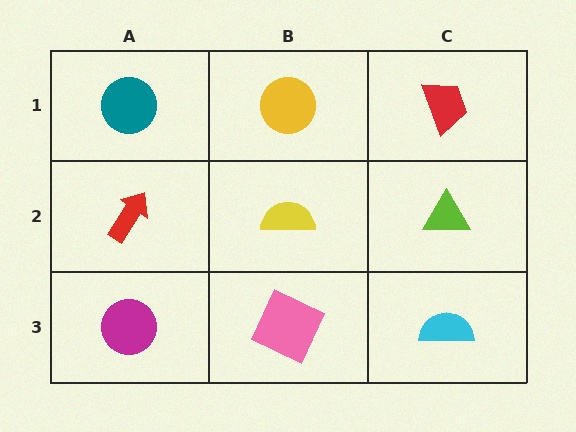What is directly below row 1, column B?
A yellow semicircle.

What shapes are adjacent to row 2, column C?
A red trapezoid (row 1, column C), a cyan semicircle (row 3, column C), a yellow semicircle (row 2, column B).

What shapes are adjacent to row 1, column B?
A yellow semicircle (row 2, column B), a teal circle (row 1, column A), a red trapezoid (row 1, column C).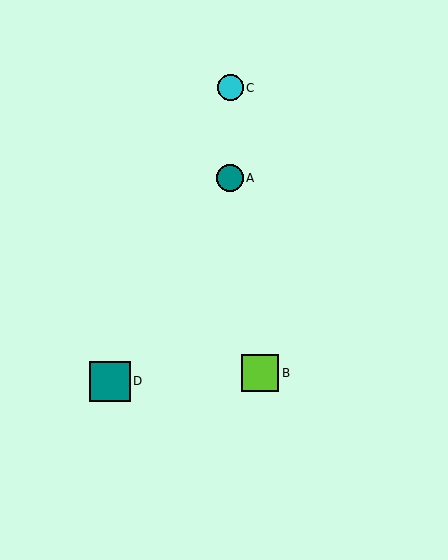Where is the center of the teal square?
The center of the teal square is at (110, 382).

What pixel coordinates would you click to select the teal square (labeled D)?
Click at (110, 382) to select the teal square D.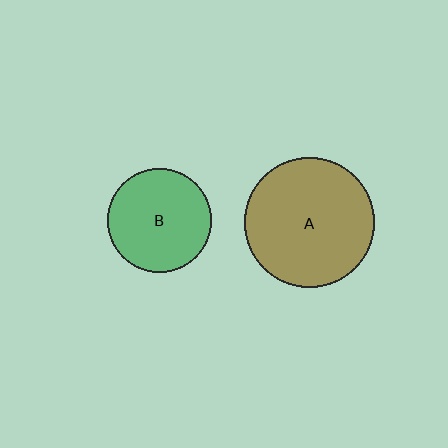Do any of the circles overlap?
No, none of the circles overlap.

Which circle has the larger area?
Circle A (brown).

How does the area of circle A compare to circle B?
Approximately 1.6 times.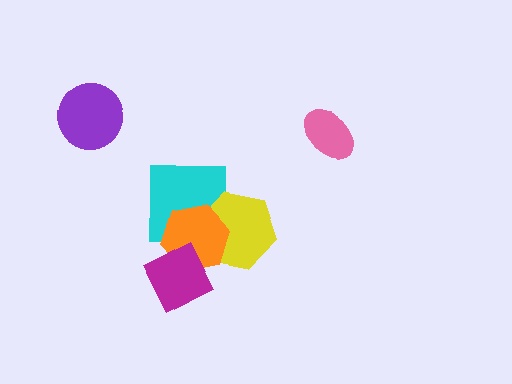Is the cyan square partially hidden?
Yes, it is partially covered by another shape.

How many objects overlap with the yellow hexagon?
2 objects overlap with the yellow hexagon.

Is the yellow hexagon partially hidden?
Yes, it is partially covered by another shape.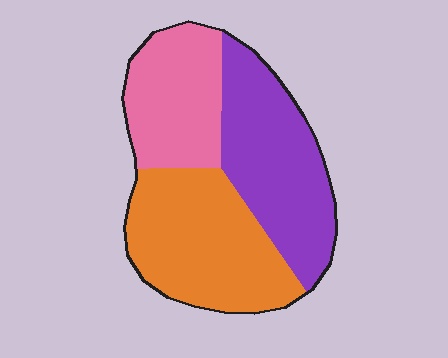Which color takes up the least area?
Pink, at roughly 25%.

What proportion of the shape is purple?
Purple takes up about three eighths (3/8) of the shape.